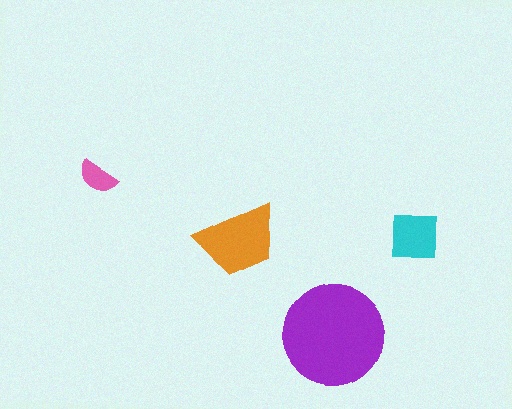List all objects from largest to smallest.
The purple circle, the orange trapezoid, the cyan square, the pink semicircle.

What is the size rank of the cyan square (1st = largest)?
3rd.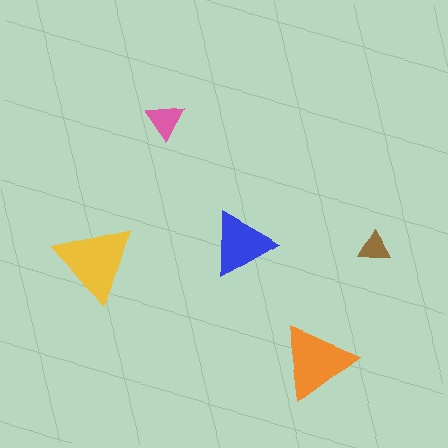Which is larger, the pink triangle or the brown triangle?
The pink one.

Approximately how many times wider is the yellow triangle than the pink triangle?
About 2 times wider.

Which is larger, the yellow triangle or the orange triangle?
The yellow one.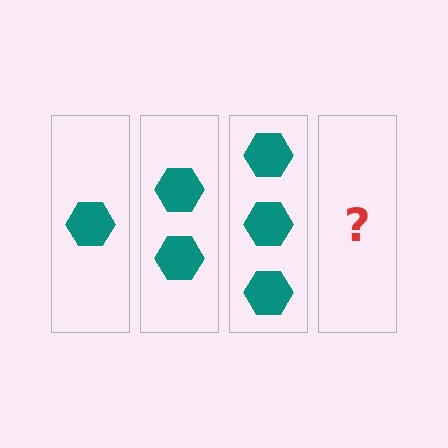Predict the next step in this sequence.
The next step is 4 hexagons.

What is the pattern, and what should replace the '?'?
The pattern is that each step adds one more hexagon. The '?' should be 4 hexagons.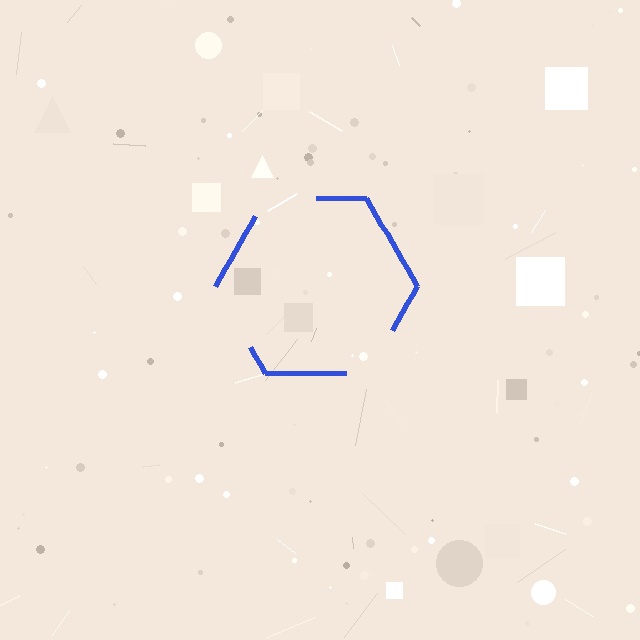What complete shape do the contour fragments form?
The contour fragments form a hexagon.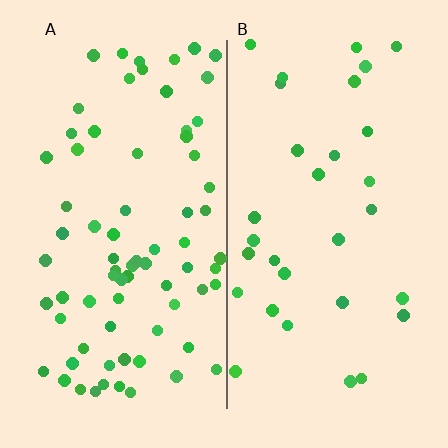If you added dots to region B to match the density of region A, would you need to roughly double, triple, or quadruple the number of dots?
Approximately double.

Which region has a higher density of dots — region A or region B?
A (the left).